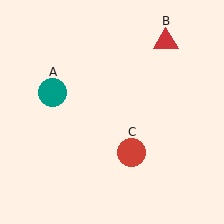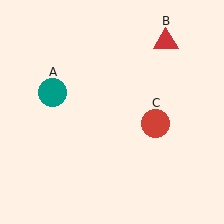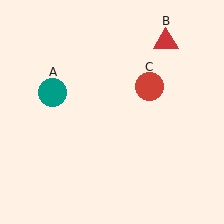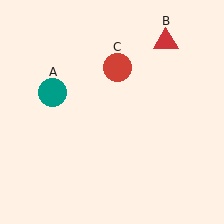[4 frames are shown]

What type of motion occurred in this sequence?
The red circle (object C) rotated counterclockwise around the center of the scene.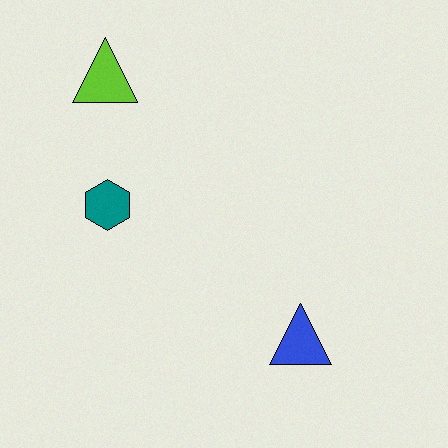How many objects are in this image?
There are 3 objects.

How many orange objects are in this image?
There are no orange objects.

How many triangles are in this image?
There are 2 triangles.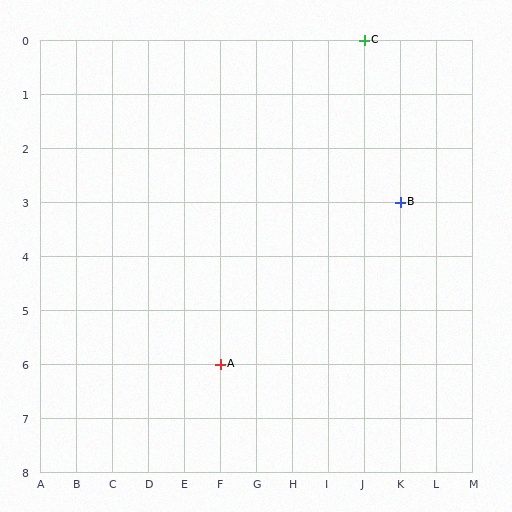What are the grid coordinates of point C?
Point C is at grid coordinates (J, 0).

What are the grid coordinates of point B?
Point B is at grid coordinates (K, 3).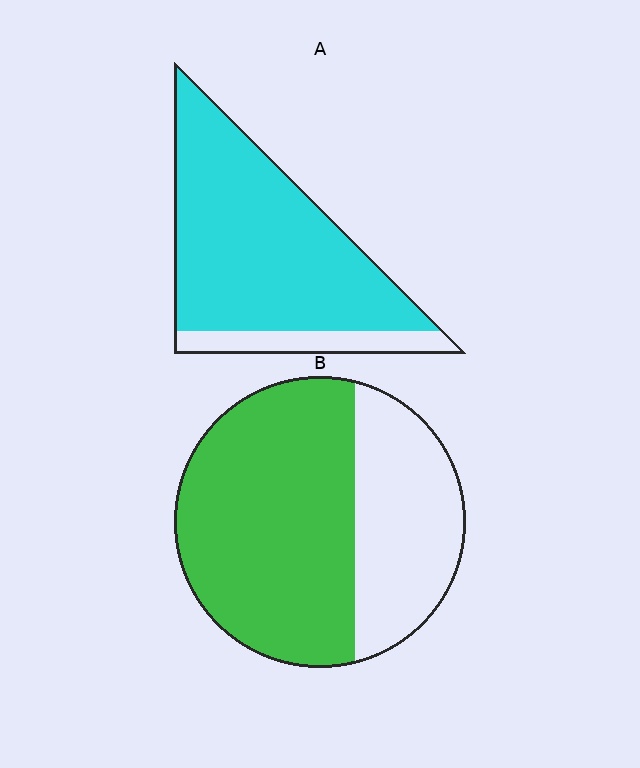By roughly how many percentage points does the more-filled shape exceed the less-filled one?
By roughly 20 percentage points (A over B).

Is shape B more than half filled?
Yes.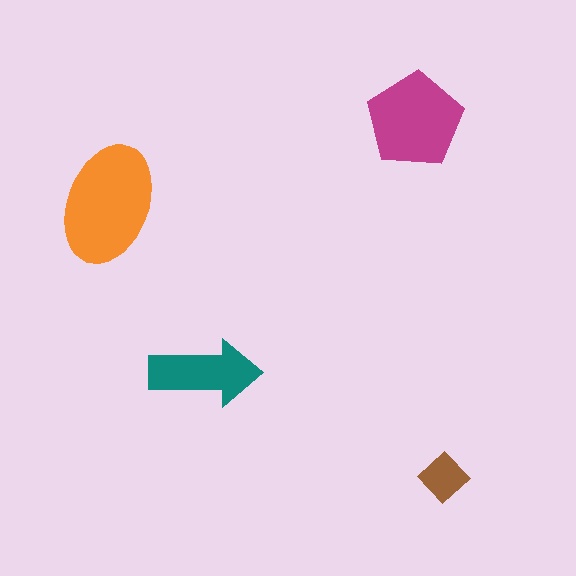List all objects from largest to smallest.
The orange ellipse, the magenta pentagon, the teal arrow, the brown diamond.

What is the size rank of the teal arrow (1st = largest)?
3rd.